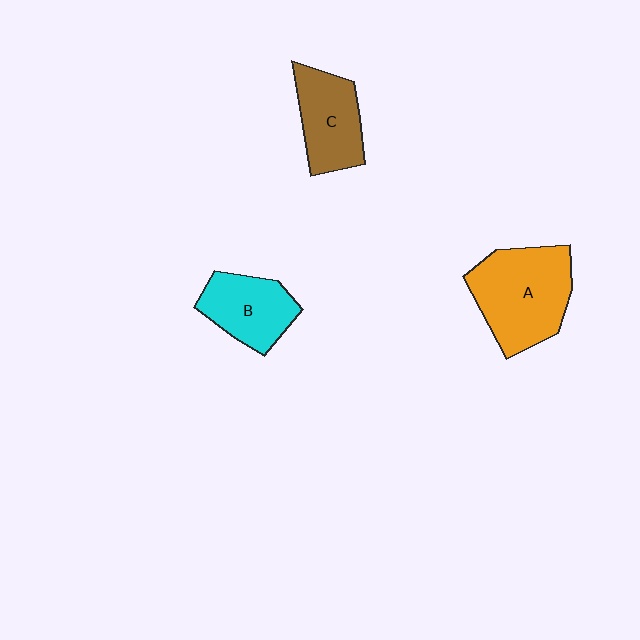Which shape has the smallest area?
Shape B (cyan).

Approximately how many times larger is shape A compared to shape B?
Approximately 1.6 times.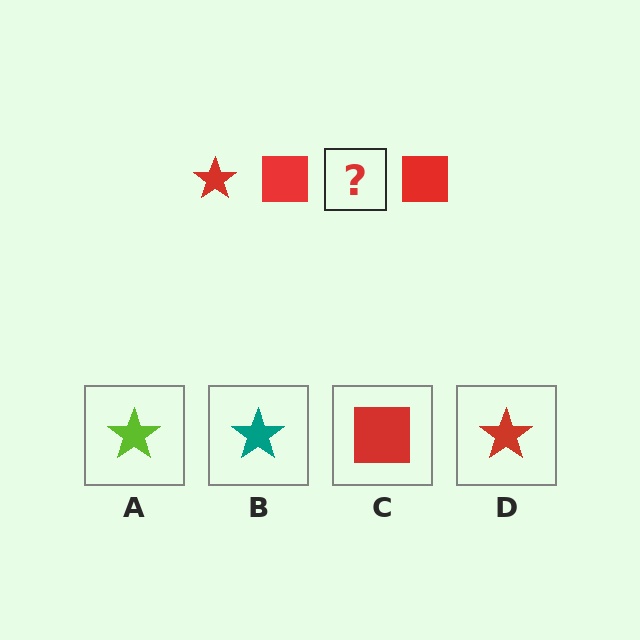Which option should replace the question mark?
Option D.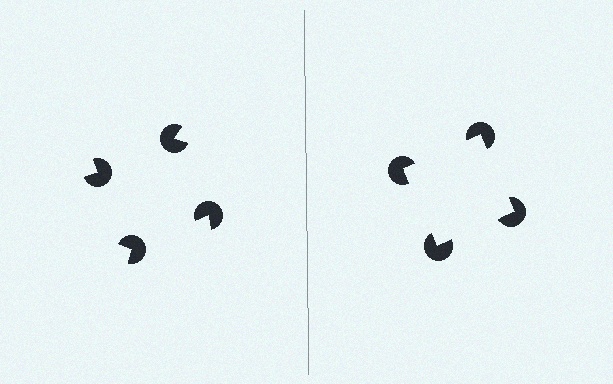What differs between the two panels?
The pac-man discs are positioned identically on both sides; only the wedge orientations differ. On the right they align to a square; on the left they are misaligned.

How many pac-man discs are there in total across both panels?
8 — 4 on each side.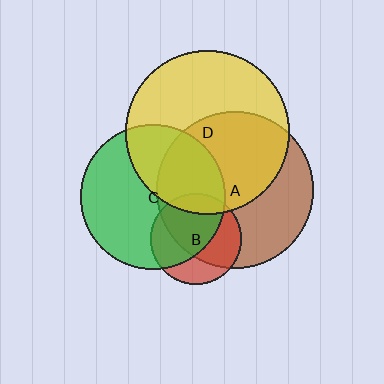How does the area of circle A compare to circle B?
Approximately 3.0 times.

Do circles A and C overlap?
Yes.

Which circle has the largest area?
Circle D (yellow).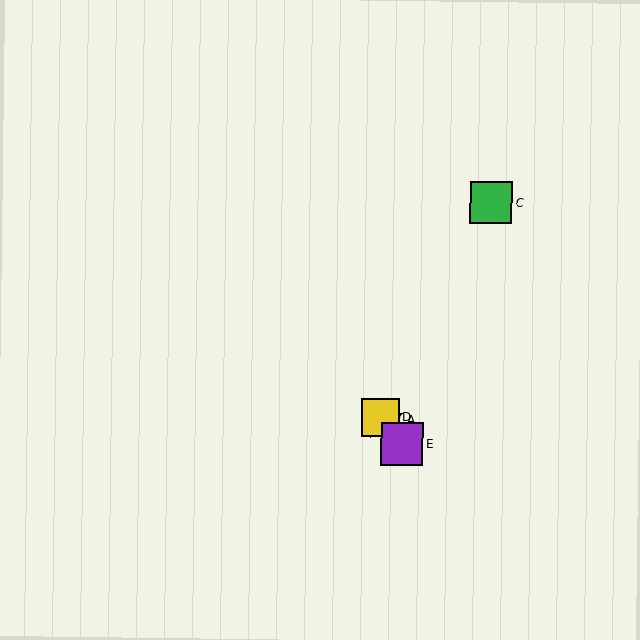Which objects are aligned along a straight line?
Objects A, B, D, E are aligned along a straight line.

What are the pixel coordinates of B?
Object B is at (378, 415).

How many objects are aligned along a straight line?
4 objects (A, B, D, E) are aligned along a straight line.